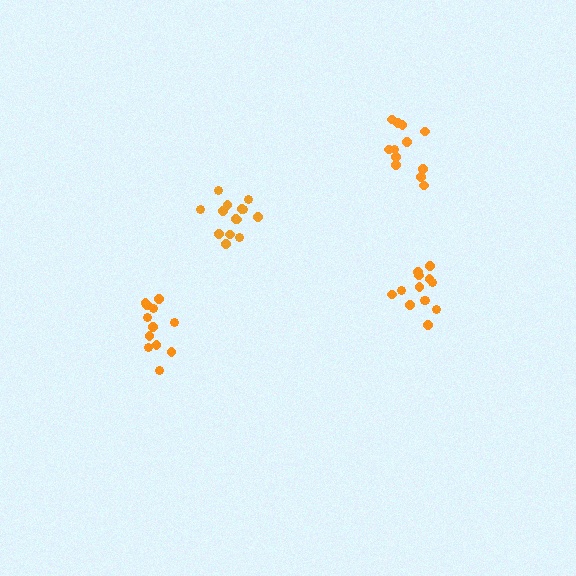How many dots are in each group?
Group 1: 12 dots, Group 2: 14 dots, Group 3: 13 dots, Group 4: 12 dots (51 total).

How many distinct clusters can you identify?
There are 4 distinct clusters.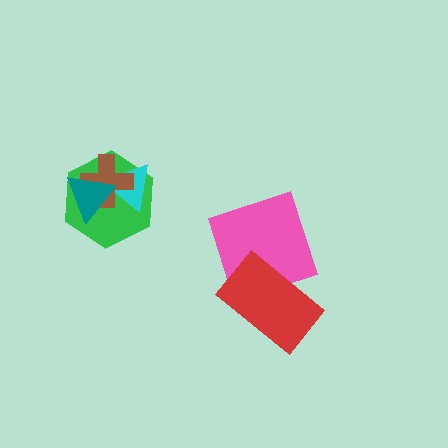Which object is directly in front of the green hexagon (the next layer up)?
The cyan triangle is directly in front of the green hexagon.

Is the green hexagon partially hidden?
Yes, it is partially covered by another shape.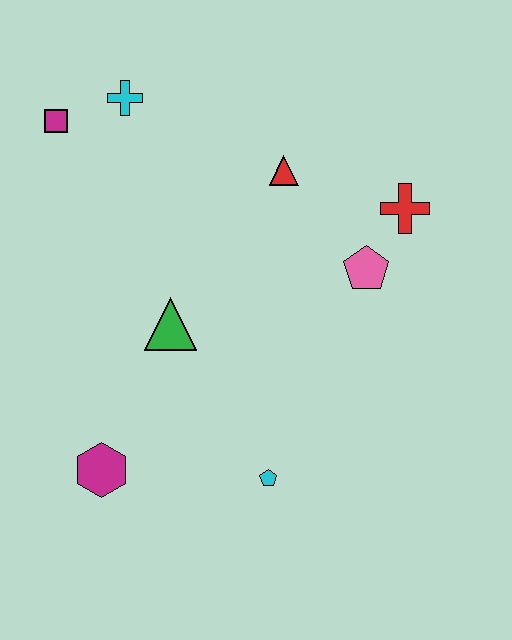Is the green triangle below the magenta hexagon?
No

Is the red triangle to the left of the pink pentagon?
Yes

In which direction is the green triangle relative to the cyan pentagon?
The green triangle is above the cyan pentagon.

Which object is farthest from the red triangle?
The magenta hexagon is farthest from the red triangle.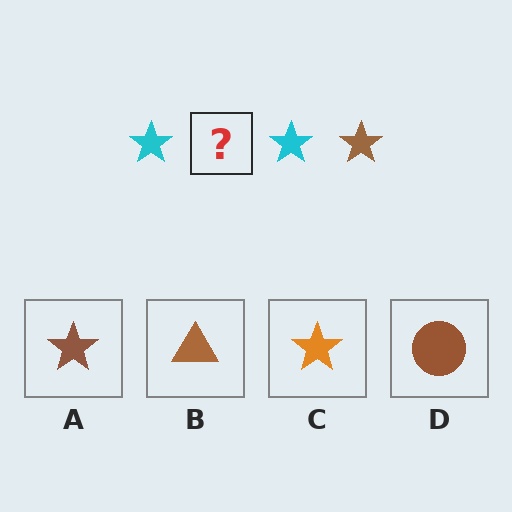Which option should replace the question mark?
Option A.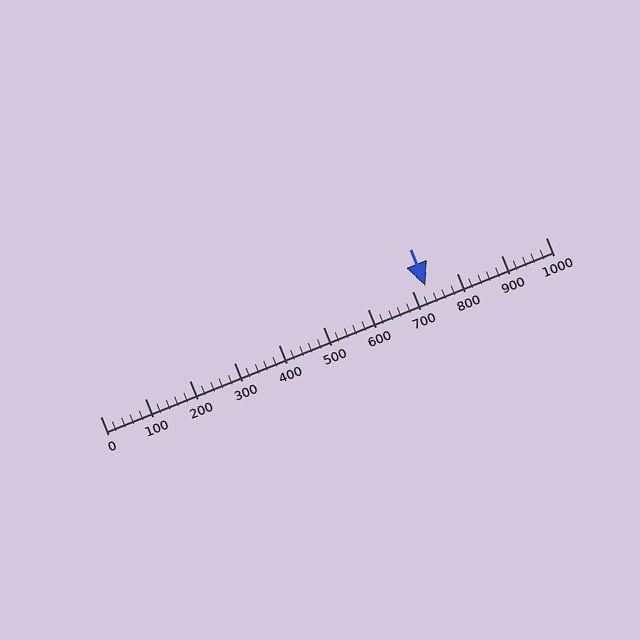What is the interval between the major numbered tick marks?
The major tick marks are spaced 100 units apart.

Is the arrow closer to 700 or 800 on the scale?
The arrow is closer to 700.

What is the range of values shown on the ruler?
The ruler shows values from 0 to 1000.